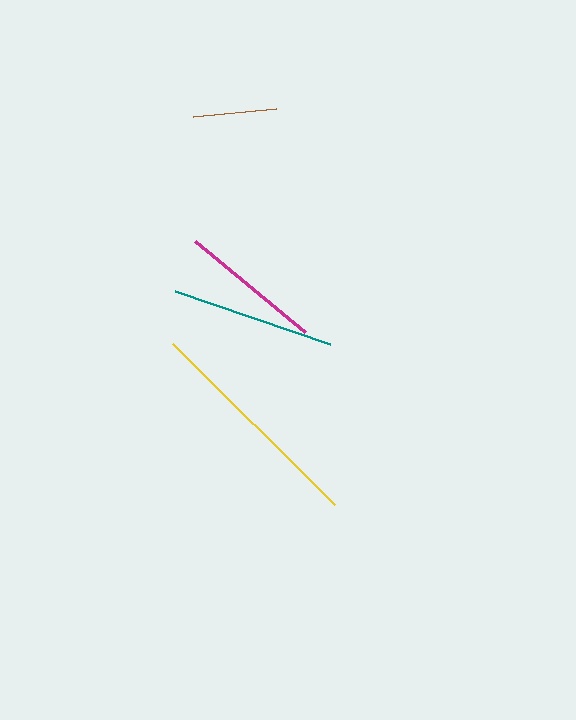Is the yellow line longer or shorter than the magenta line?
The yellow line is longer than the magenta line.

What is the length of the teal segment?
The teal segment is approximately 164 pixels long.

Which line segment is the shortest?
The brown line is the shortest at approximately 84 pixels.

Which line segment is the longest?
The yellow line is the longest at approximately 228 pixels.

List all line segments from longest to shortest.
From longest to shortest: yellow, teal, magenta, brown.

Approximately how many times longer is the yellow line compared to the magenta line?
The yellow line is approximately 1.6 times the length of the magenta line.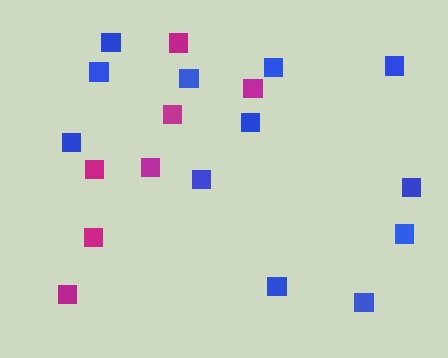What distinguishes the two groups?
There are 2 groups: one group of blue squares (12) and one group of magenta squares (7).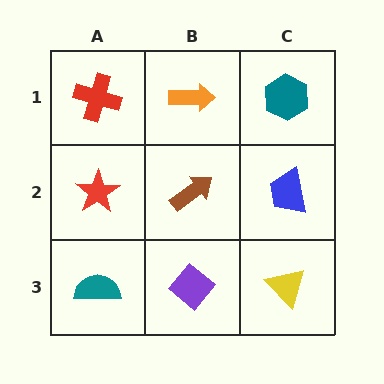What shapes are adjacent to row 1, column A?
A red star (row 2, column A), an orange arrow (row 1, column B).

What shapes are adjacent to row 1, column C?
A blue trapezoid (row 2, column C), an orange arrow (row 1, column B).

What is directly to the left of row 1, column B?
A red cross.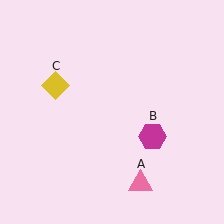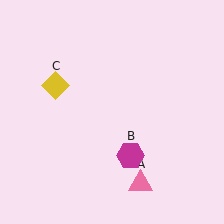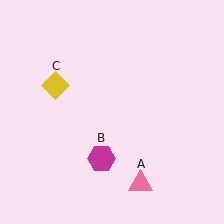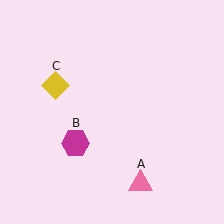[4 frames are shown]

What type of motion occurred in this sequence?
The magenta hexagon (object B) rotated clockwise around the center of the scene.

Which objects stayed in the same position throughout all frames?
Pink triangle (object A) and yellow diamond (object C) remained stationary.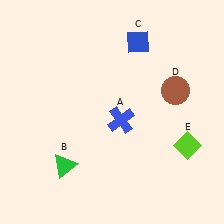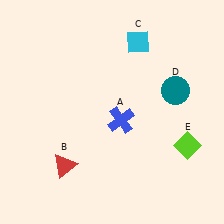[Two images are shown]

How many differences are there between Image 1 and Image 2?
There are 3 differences between the two images.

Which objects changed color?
B changed from green to red. C changed from blue to cyan. D changed from brown to teal.